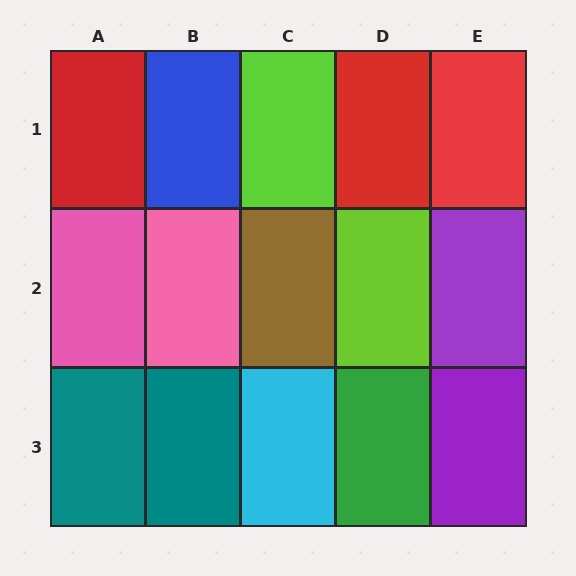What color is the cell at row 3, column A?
Teal.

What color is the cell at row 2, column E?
Purple.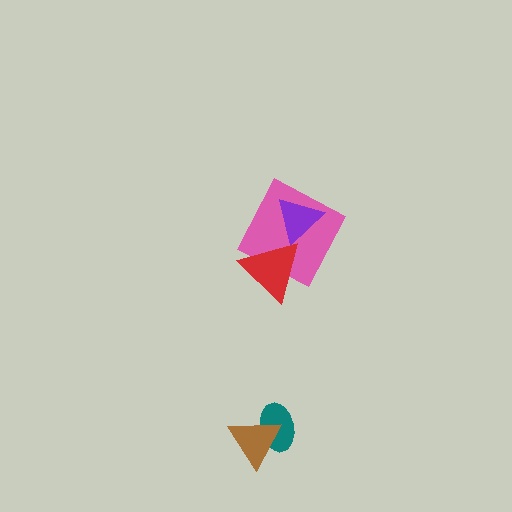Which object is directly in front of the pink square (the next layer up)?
The purple triangle is directly in front of the pink square.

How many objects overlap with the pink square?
2 objects overlap with the pink square.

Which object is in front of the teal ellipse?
The brown triangle is in front of the teal ellipse.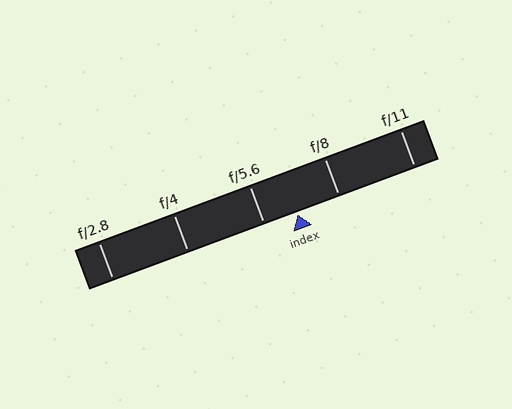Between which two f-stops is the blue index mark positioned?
The index mark is between f/5.6 and f/8.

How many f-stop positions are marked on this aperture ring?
There are 5 f-stop positions marked.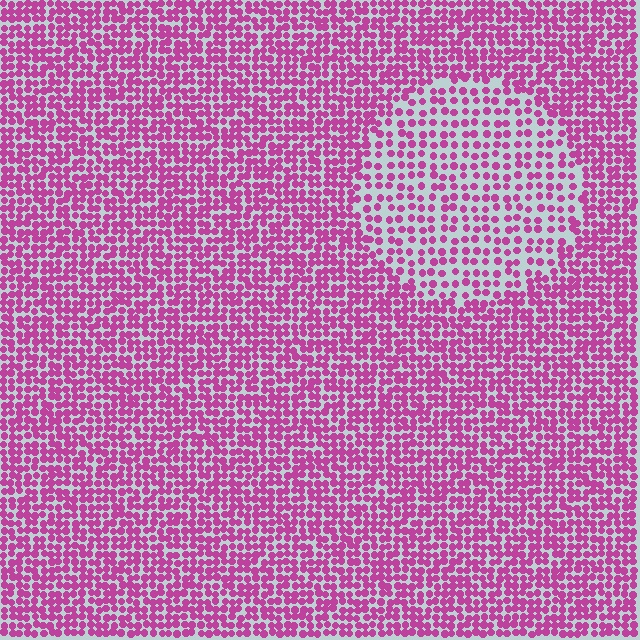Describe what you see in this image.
The image contains small magenta elements arranged at two different densities. A circle-shaped region is visible where the elements are less densely packed than the surrounding area.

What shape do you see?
I see a circle.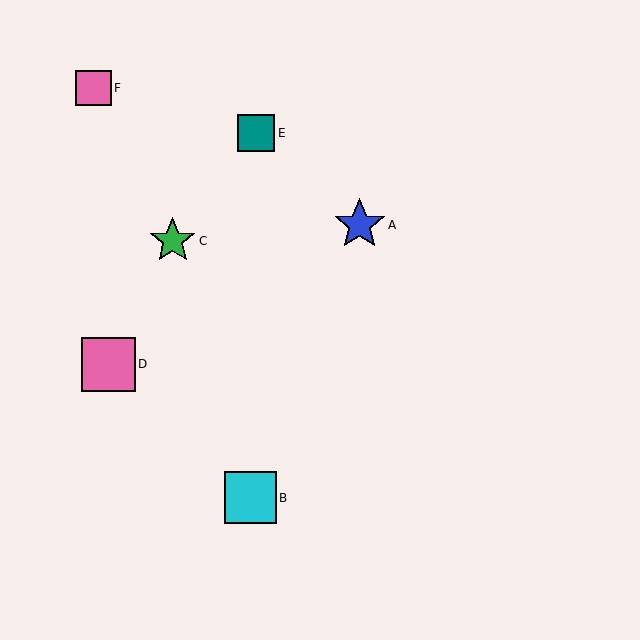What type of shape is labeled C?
Shape C is a green star.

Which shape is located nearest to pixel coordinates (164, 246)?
The green star (labeled C) at (173, 241) is nearest to that location.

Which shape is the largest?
The pink square (labeled D) is the largest.